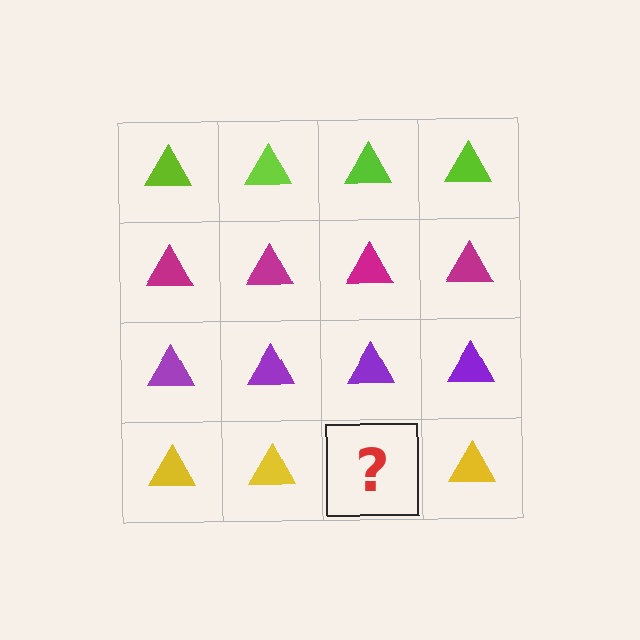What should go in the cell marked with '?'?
The missing cell should contain a yellow triangle.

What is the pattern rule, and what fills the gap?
The rule is that each row has a consistent color. The gap should be filled with a yellow triangle.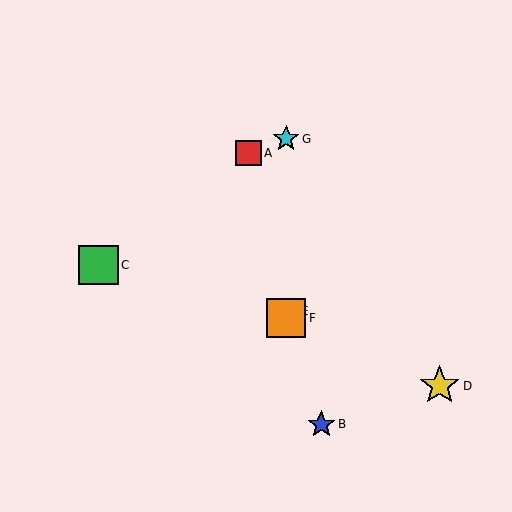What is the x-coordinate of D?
Object D is at x≈440.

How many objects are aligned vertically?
3 objects (E, F, G) are aligned vertically.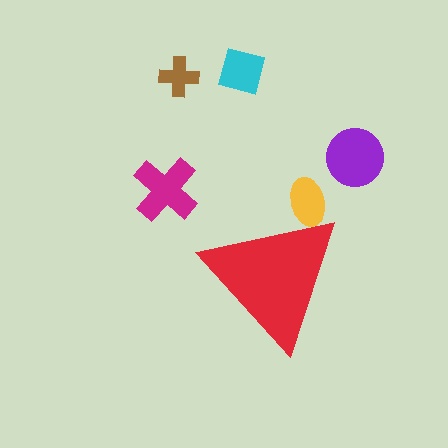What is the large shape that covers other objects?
A red triangle.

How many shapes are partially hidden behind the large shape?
1 shape is partially hidden.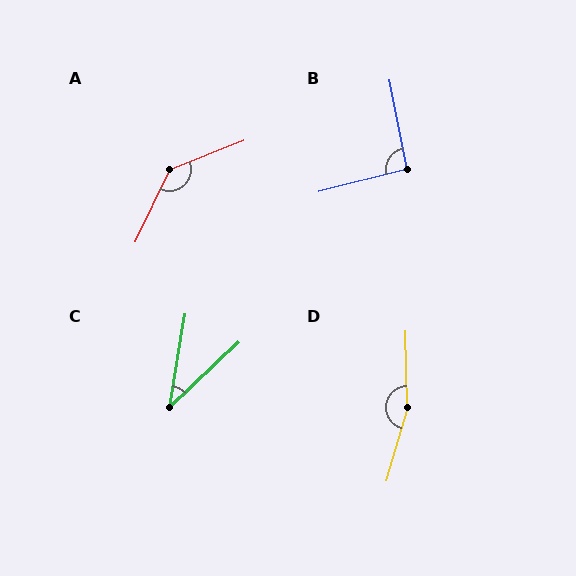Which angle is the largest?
D, at approximately 163 degrees.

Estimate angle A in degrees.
Approximately 137 degrees.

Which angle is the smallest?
C, at approximately 37 degrees.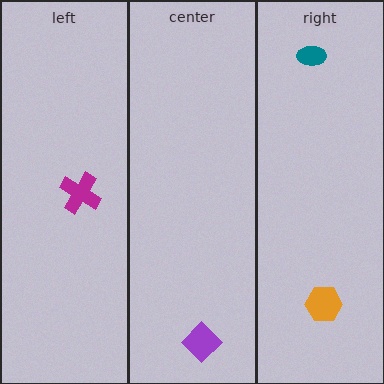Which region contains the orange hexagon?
The right region.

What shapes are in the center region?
The purple diamond.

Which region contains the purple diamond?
The center region.